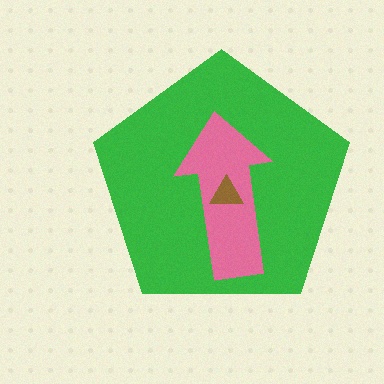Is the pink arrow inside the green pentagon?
Yes.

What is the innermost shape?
The brown triangle.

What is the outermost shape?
The green pentagon.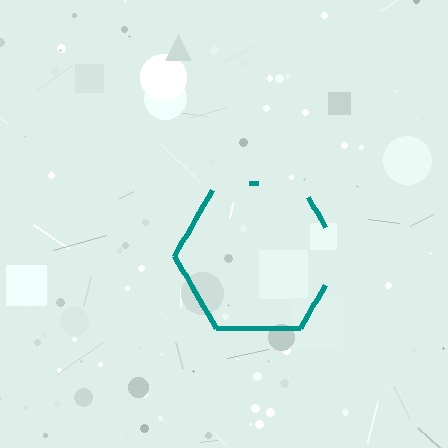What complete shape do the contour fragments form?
The contour fragments form a hexagon.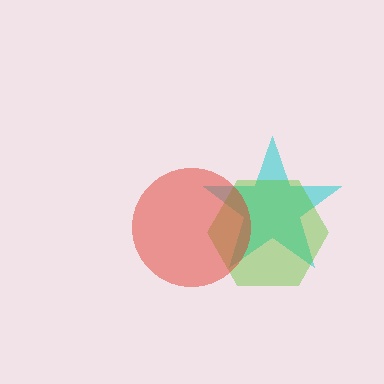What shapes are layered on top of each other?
The layered shapes are: a cyan star, a lime hexagon, a red circle.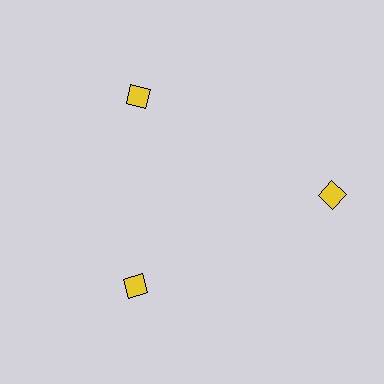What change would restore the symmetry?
The symmetry would be restored by moving it inward, back onto the ring so that all 3 squares sit at equal angles and equal distance from the center.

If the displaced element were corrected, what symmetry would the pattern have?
It would have 3-fold rotational symmetry — the pattern would map onto itself every 120 degrees.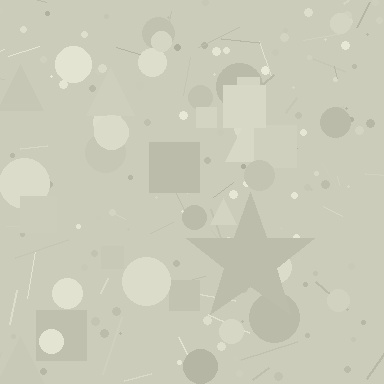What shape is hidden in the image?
A star is hidden in the image.